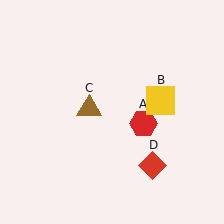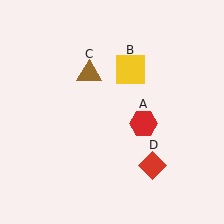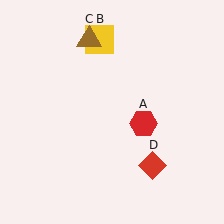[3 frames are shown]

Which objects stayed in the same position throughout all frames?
Red hexagon (object A) and red diamond (object D) remained stationary.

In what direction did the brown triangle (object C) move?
The brown triangle (object C) moved up.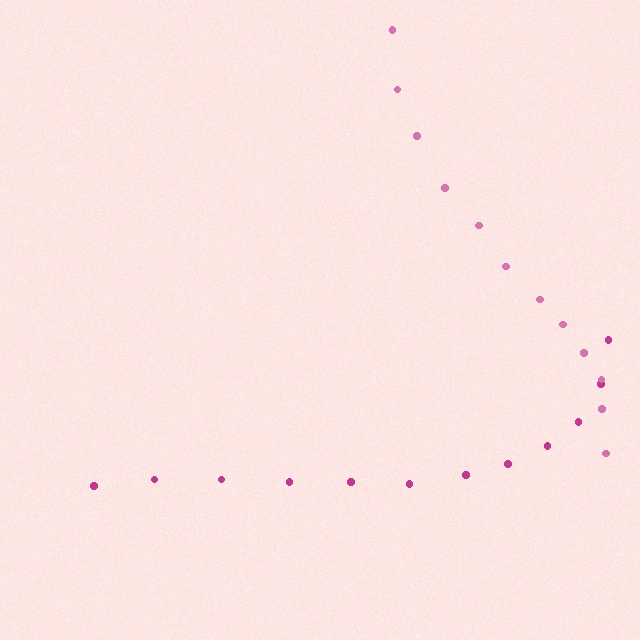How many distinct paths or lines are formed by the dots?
There are 2 distinct paths.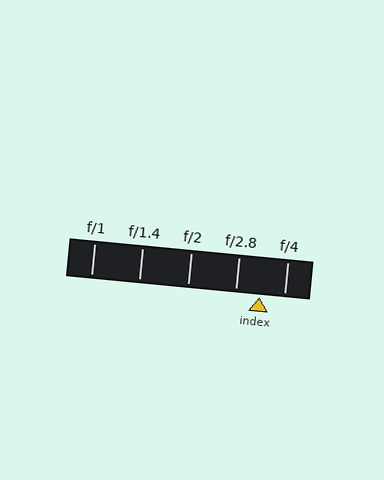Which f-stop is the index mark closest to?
The index mark is closest to f/2.8.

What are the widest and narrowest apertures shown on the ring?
The widest aperture shown is f/1 and the narrowest is f/4.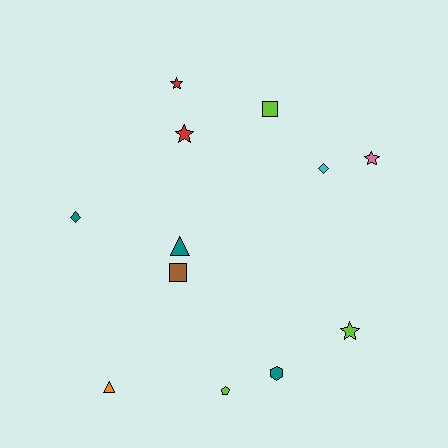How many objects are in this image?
There are 12 objects.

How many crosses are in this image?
There are no crosses.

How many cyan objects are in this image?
There is 1 cyan object.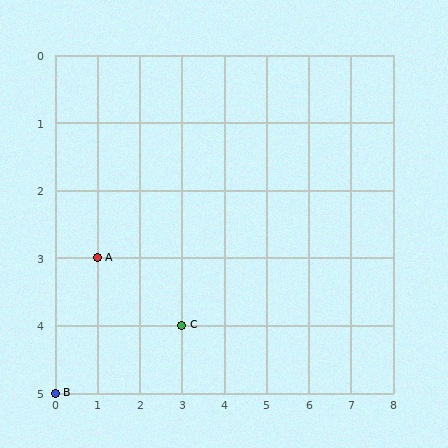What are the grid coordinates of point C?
Point C is at grid coordinates (3, 4).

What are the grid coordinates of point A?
Point A is at grid coordinates (1, 3).